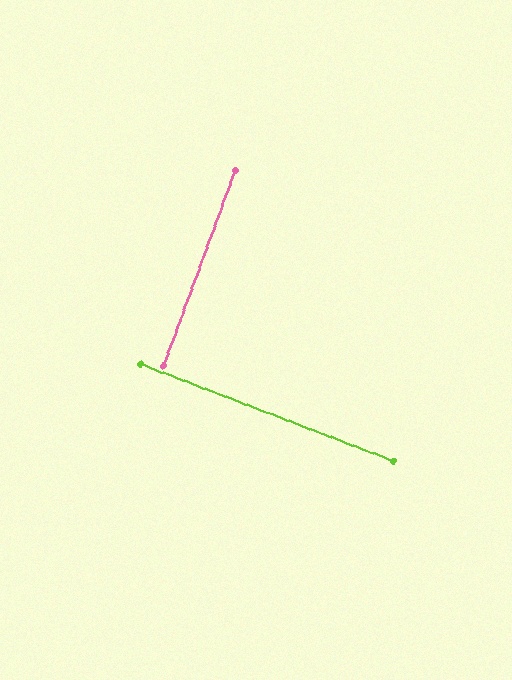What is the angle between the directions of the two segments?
Approximately 89 degrees.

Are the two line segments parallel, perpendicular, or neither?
Perpendicular — they meet at approximately 89°.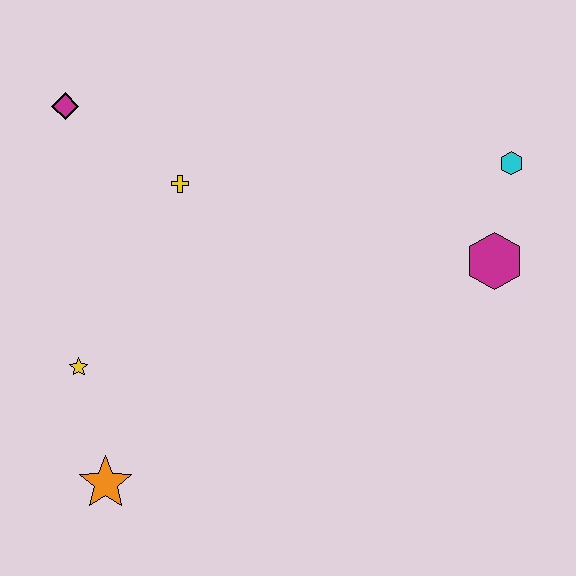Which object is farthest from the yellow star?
The cyan hexagon is farthest from the yellow star.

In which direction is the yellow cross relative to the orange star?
The yellow cross is above the orange star.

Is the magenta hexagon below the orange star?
No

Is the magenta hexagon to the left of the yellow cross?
No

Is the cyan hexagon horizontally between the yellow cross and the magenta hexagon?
No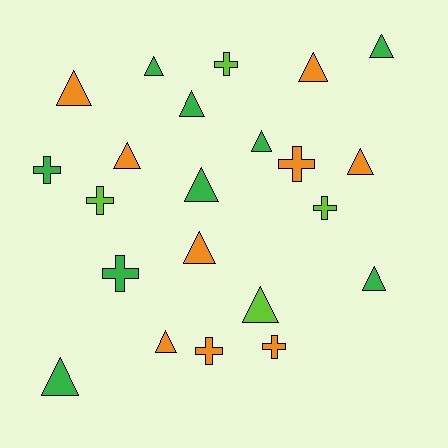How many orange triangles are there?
There are 6 orange triangles.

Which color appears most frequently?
Green, with 9 objects.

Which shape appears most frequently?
Triangle, with 14 objects.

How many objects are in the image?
There are 22 objects.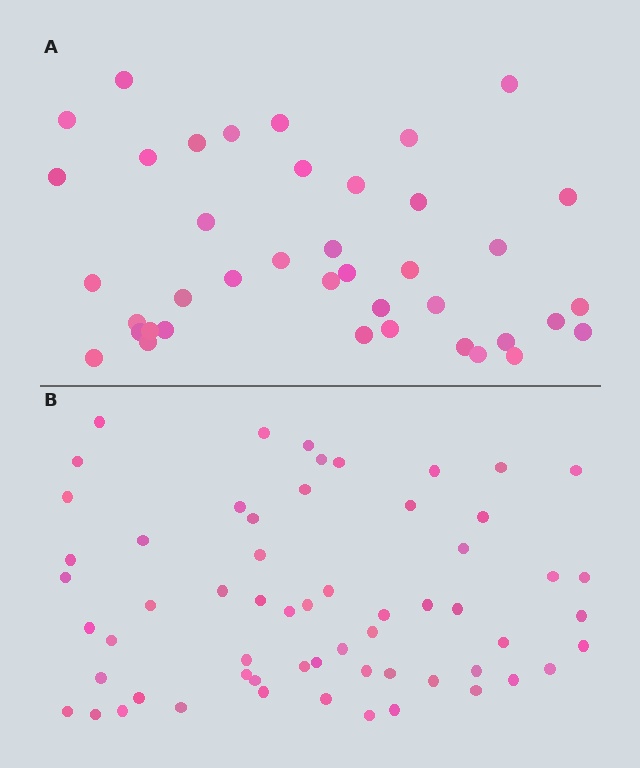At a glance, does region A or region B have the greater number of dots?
Region B (the bottom region) has more dots.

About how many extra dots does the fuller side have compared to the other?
Region B has approximately 20 more dots than region A.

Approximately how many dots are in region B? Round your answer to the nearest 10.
About 60 dots.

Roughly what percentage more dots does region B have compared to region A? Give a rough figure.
About 50% more.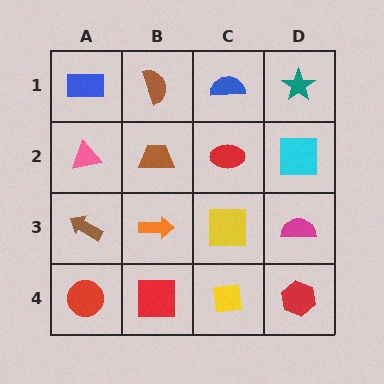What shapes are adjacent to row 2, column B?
A brown semicircle (row 1, column B), an orange arrow (row 3, column B), a pink triangle (row 2, column A), a red ellipse (row 2, column C).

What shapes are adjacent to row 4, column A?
A brown arrow (row 3, column A), a red square (row 4, column B).